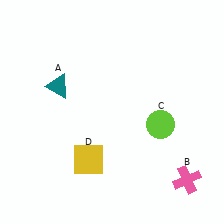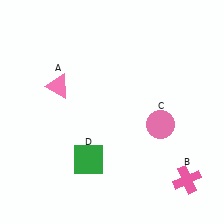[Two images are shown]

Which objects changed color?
A changed from teal to pink. C changed from lime to pink. D changed from yellow to green.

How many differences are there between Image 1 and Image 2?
There are 3 differences between the two images.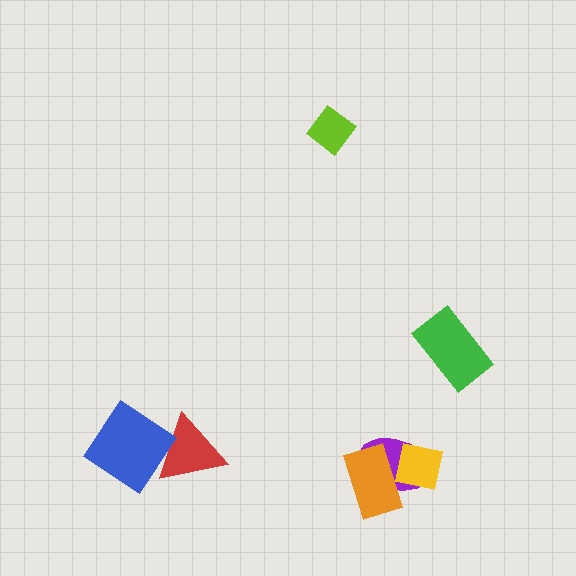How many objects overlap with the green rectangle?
0 objects overlap with the green rectangle.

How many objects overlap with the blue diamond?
1 object overlaps with the blue diamond.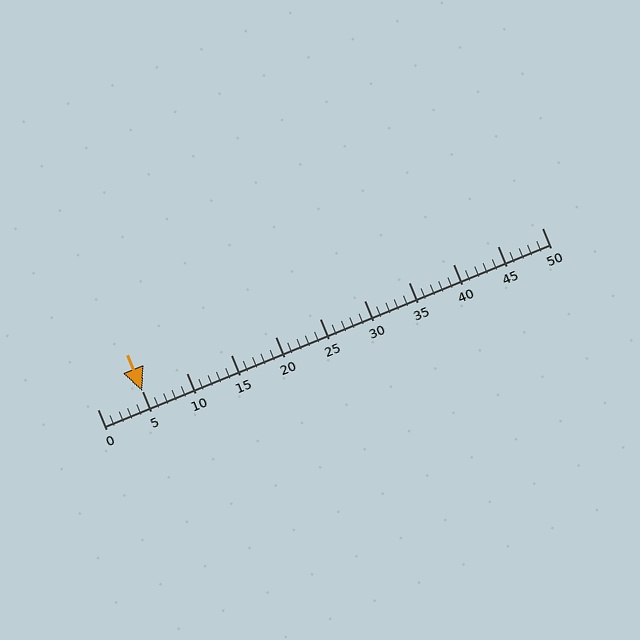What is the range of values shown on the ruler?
The ruler shows values from 0 to 50.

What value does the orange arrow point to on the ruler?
The orange arrow points to approximately 5.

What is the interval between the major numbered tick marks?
The major tick marks are spaced 5 units apart.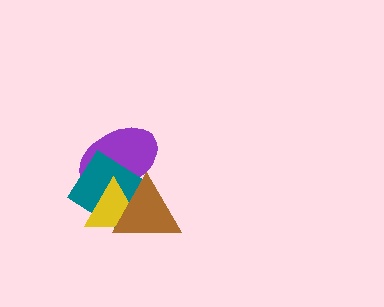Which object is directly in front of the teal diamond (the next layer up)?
The yellow triangle is directly in front of the teal diamond.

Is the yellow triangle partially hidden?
Yes, it is partially covered by another shape.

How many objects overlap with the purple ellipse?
3 objects overlap with the purple ellipse.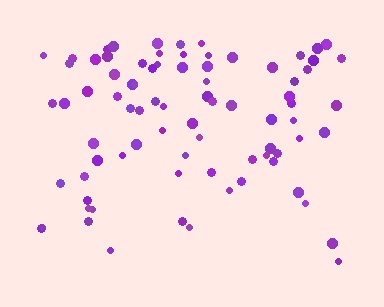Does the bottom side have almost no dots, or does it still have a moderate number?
Still a moderate number, just noticeably fewer than the top.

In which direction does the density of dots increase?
From bottom to top, with the top side densest.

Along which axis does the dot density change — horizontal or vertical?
Vertical.